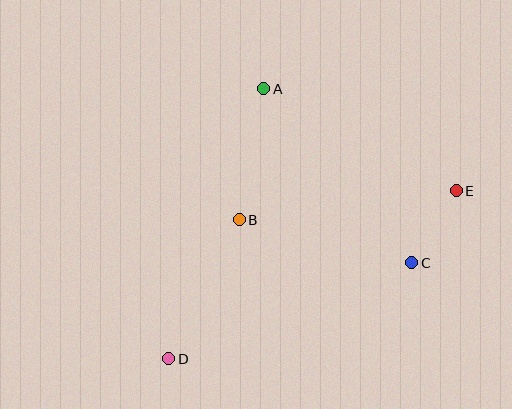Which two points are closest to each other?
Points C and E are closest to each other.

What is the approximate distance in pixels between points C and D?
The distance between C and D is approximately 261 pixels.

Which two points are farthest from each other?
Points D and E are farthest from each other.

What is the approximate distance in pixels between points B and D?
The distance between B and D is approximately 156 pixels.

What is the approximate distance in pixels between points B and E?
The distance between B and E is approximately 219 pixels.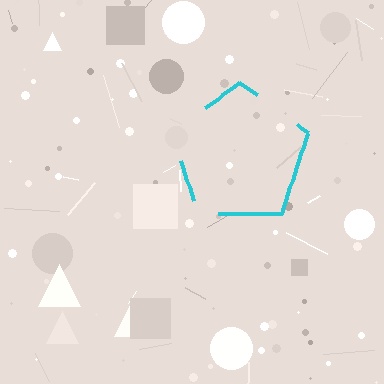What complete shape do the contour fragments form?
The contour fragments form a pentagon.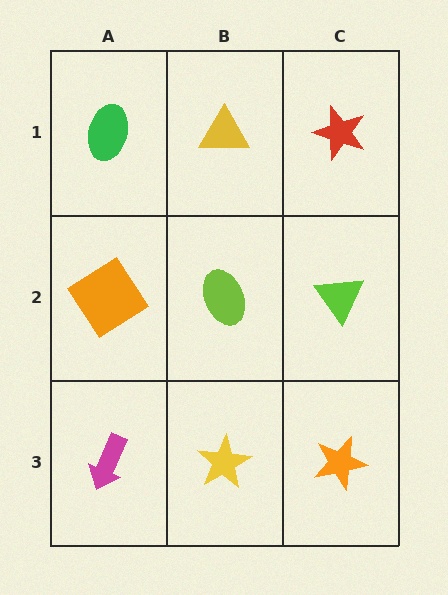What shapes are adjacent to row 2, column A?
A green ellipse (row 1, column A), a magenta arrow (row 3, column A), a lime ellipse (row 2, column B).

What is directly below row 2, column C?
An orange star.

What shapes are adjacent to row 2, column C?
A red star (row 1, column C), an orange star (row 3, column C), a lime ellipse (row 2, column B).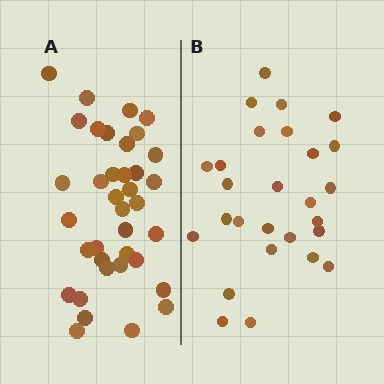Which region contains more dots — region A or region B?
Region A (the left region) has more dots.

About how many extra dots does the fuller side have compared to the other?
Region A has roughly 10 or so more dots than region B.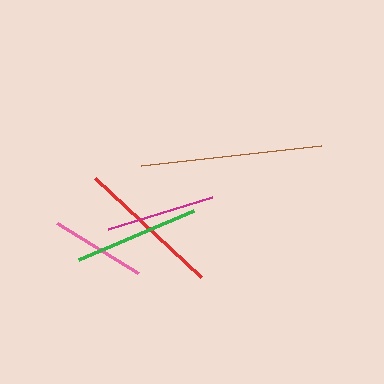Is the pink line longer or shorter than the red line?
The red line is longer than the pink line.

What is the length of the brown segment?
The brown segment is approximately 181 pixels long.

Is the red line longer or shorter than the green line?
The red line is longer than the green line.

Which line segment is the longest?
The brown line is the longest at approximately 181 pixels.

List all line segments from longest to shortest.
From longest to shortest: brown, red, green, magenta, pink.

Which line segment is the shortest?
The pink line is the shortest at approximately 95 pixels.